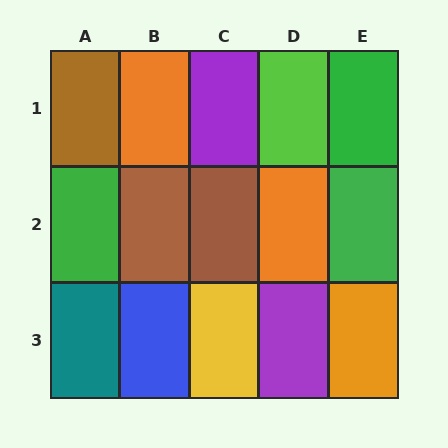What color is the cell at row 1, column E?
Green.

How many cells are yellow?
1 cell is yellow.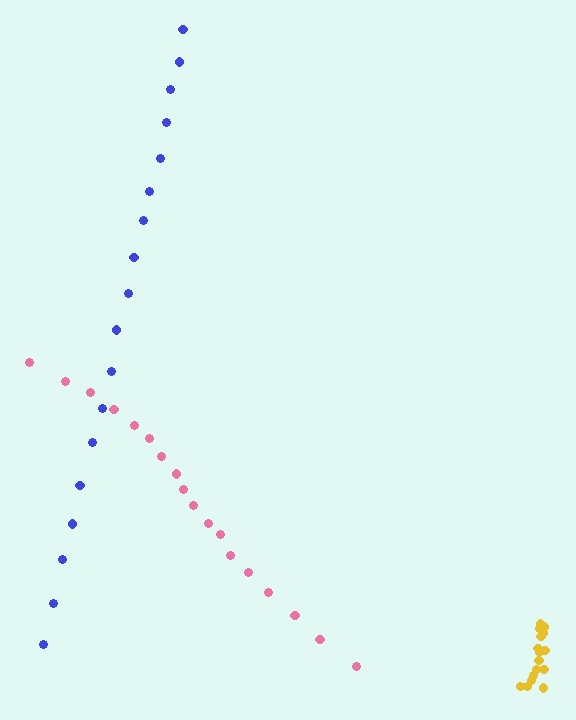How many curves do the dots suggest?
There are 3 distinct paths.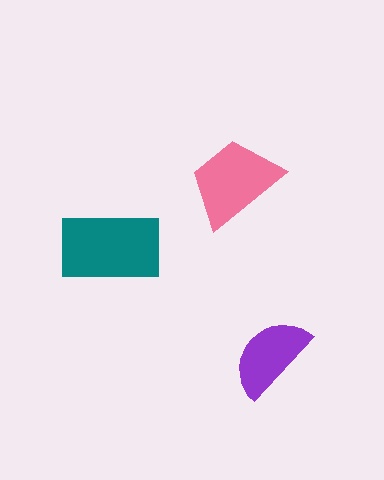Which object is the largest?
The teal rectangle.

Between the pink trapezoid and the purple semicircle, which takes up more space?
The pink trapezoid.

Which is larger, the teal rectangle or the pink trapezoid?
The teal rectangle.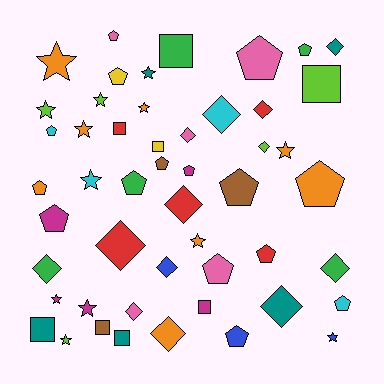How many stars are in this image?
There are 13 stars.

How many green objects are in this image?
There are 5 green objects.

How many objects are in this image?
There are 50 objects.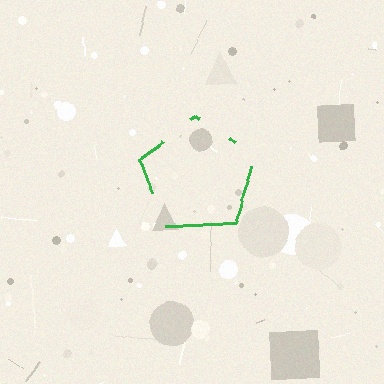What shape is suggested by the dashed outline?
The dashed outline suggests a pentagon.